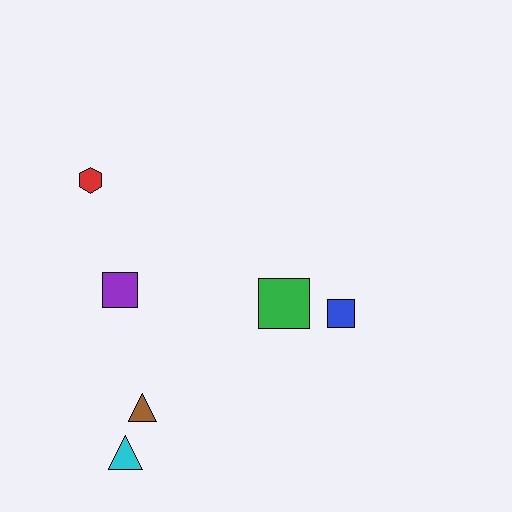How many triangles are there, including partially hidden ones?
There are 2 triangles.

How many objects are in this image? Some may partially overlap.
There are 6 objects.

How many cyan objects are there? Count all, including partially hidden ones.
There is 1 cyan object.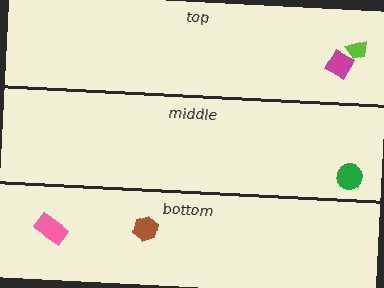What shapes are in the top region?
The magenta diamond, the lime trapezoid.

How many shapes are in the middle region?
1.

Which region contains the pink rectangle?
The bottom region.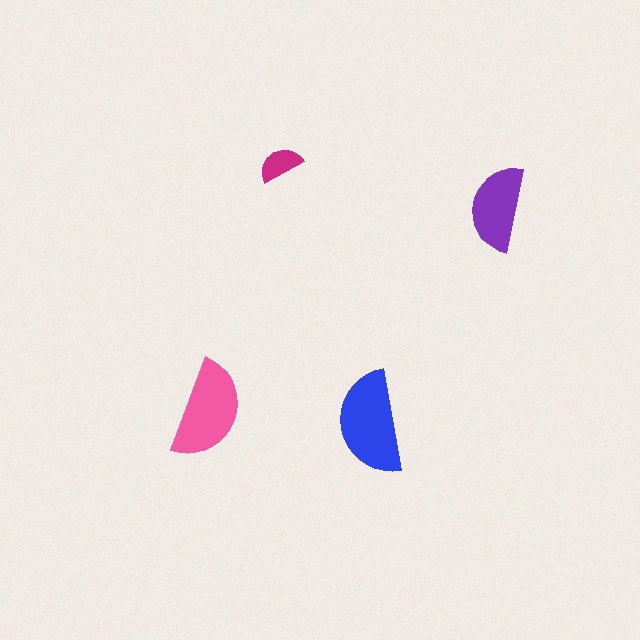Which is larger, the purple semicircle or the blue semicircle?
The blue one.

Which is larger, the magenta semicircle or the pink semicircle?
The pink one.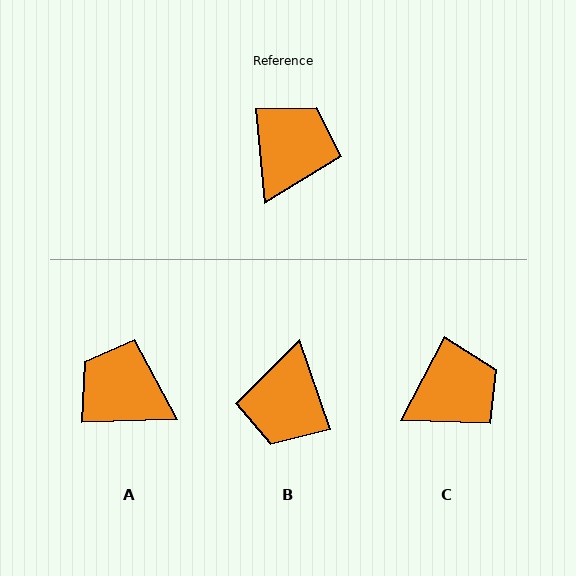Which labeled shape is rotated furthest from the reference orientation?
B, about 167 degrees away.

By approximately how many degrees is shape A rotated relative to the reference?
Approximately 87 degrees counter-clockwise.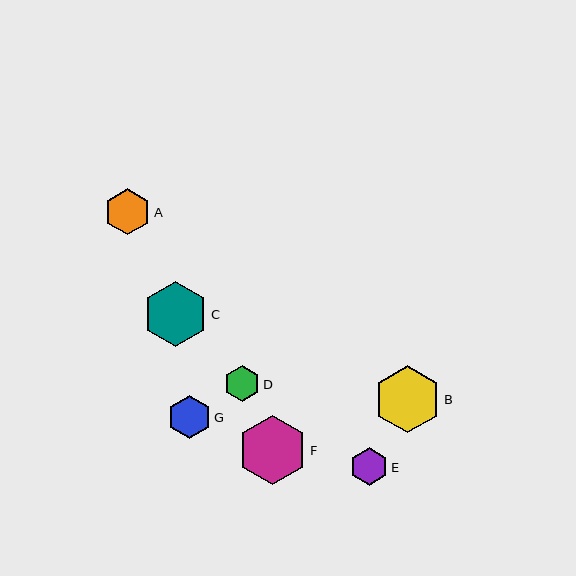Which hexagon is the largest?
Hexagon F is the largest with a size of approximately 69 pixels.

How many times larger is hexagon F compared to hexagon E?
Hexagon F is approximately 1.9 times the size of hexagon E.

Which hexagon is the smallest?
Hexagon D is the smallest with a size of approximately 36 pixels.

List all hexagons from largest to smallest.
From largest to smallest: F, B, C, A, G, E, D.